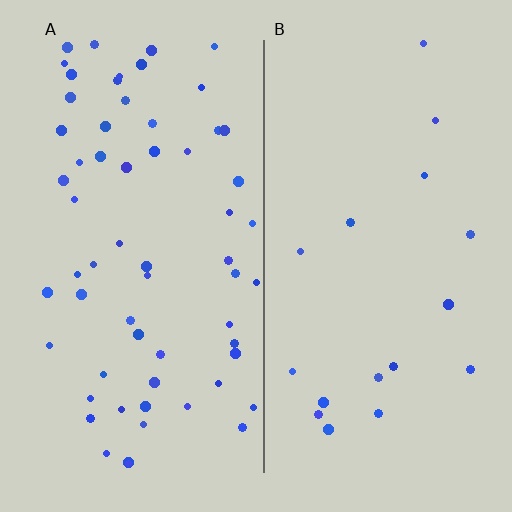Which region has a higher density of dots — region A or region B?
A (the left).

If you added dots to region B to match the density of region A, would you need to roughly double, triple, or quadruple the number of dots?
Approximately quadruple.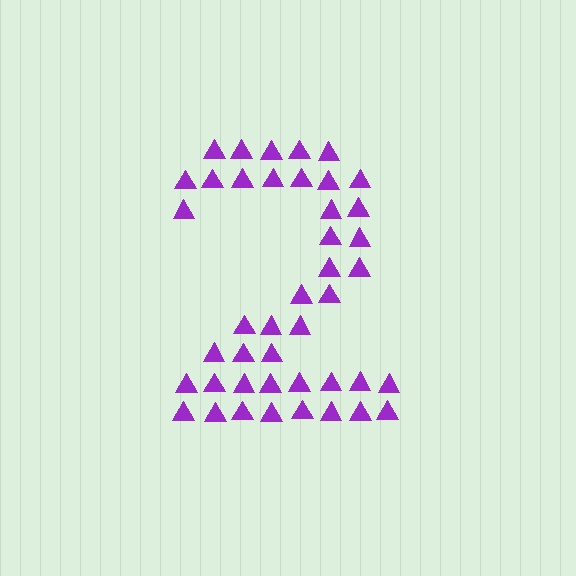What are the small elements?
The small elements are triangles.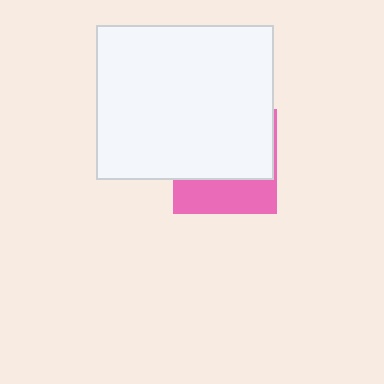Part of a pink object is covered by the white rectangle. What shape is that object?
It is a square.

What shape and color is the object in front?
The object in front is a white rectangle.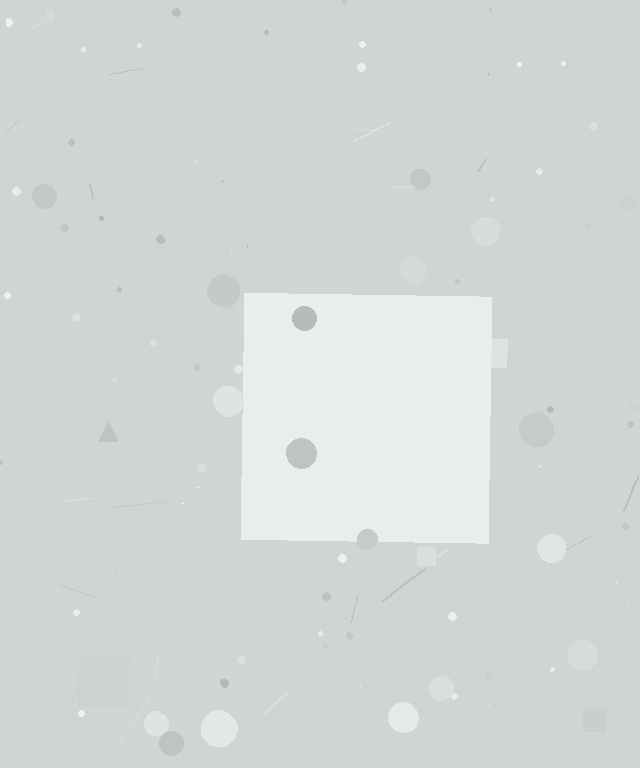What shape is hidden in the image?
A square is hidden in the image.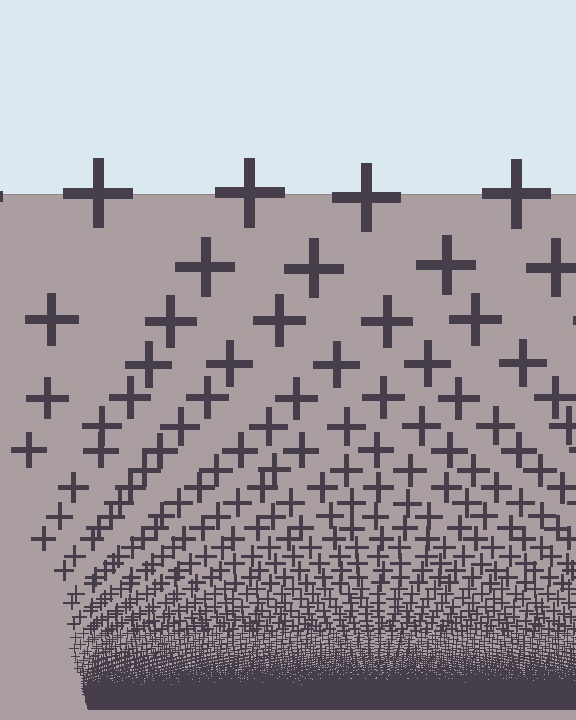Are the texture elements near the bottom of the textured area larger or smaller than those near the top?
Smaller. The gradient is inverted — elements near the bottom are smaller and denser.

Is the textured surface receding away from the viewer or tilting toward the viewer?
The surface appears to tilt toward the viewer. Texture elements get larger and sparser toward the top.